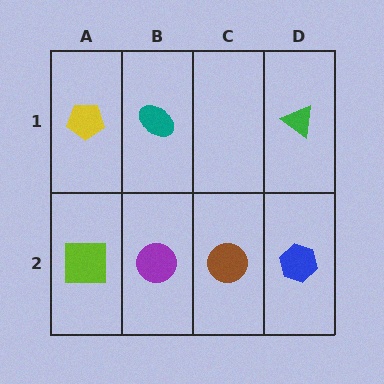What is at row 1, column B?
A teal ellipse.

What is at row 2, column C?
A brown circle.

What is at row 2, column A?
A lime square.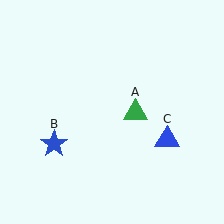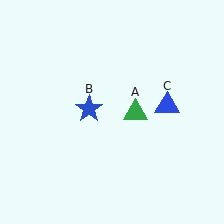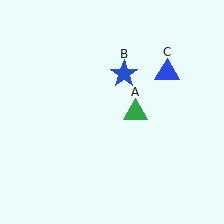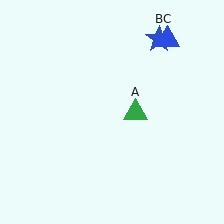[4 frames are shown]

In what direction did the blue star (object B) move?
The blue star (object B) moved up and to the right.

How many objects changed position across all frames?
2 objects changed position: blue star (object B), blue triangle (object C).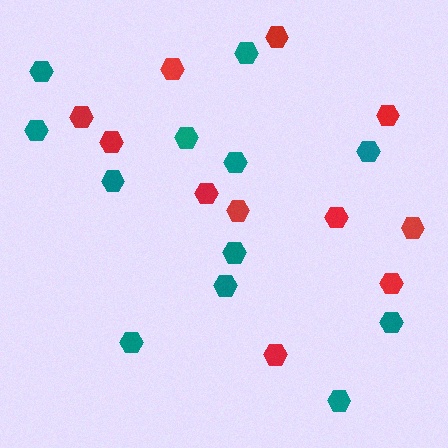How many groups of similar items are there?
There are 2 groups: one group of red hexagons (11) and one group of teal hexagons (12).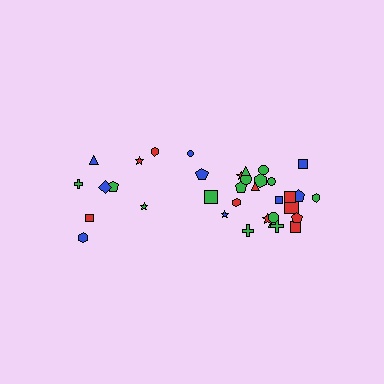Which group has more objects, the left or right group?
The right group.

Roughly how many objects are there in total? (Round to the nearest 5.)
Roughly 35 objects in total.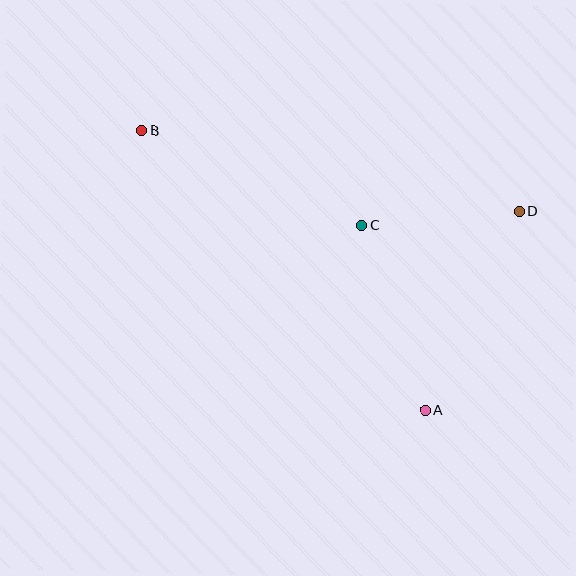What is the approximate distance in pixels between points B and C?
The distance between B and C is approximately 239 pixels.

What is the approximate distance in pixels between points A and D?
The distance between A and D is approximately 220 pixels.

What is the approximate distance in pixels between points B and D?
The distance between B and D is approximately 386 pixels.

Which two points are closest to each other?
Points C and D are closest to each other.